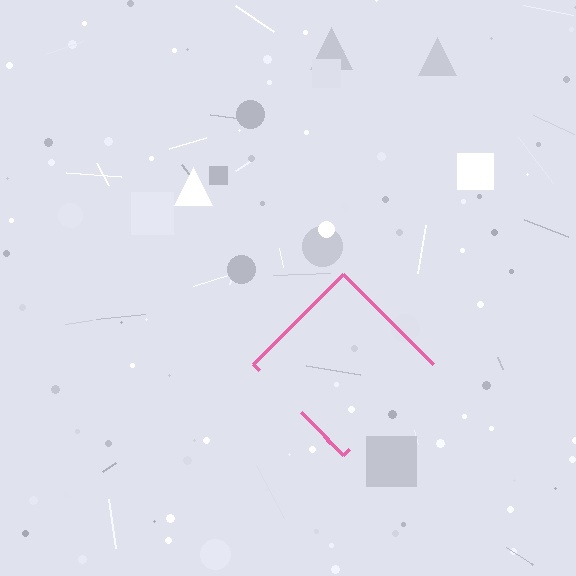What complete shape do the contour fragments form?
The contour fragments form a diamond.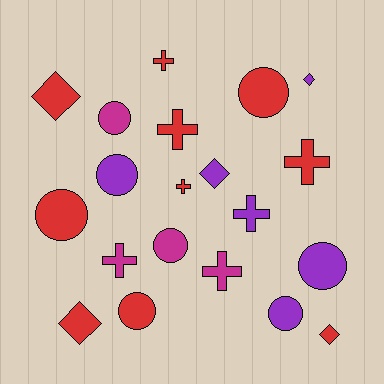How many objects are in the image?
There are 20 objects.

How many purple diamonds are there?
There are 2 purple diamonds.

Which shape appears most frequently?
Circle, with 8 objects.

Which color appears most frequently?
Red, with 10 objects.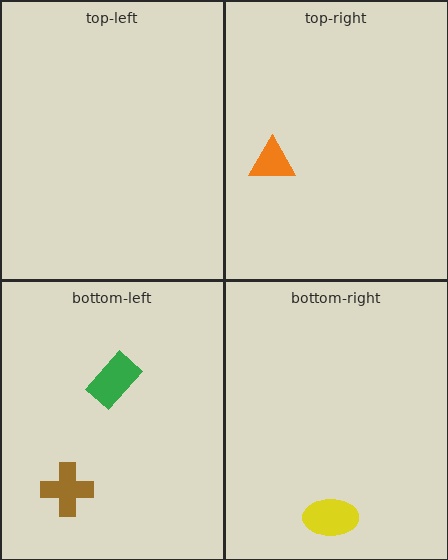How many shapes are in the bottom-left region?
2.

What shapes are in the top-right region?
The orange triangle.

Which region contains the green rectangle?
The bottom-left region.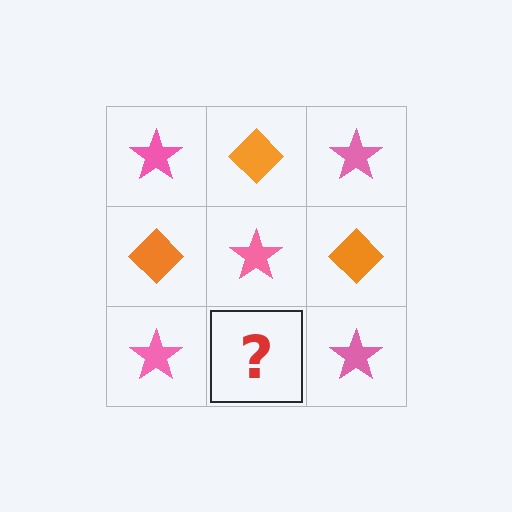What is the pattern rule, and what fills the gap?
The rule is that it alternates pink star and orange diamond in a checkerboard pattern. The gap should be filled with an orange diamond.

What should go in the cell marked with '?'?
The missing cell should contain an orange diamond.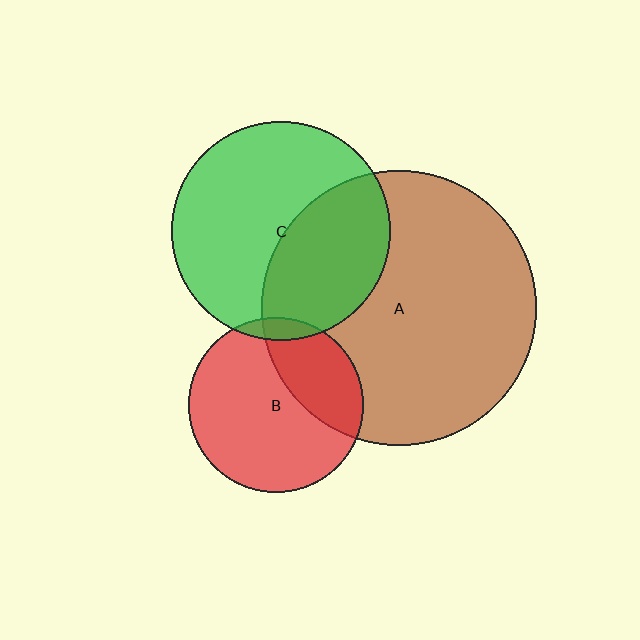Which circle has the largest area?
Circle A (brown).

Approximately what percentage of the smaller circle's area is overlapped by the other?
Approximately 5%.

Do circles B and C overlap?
Yes.